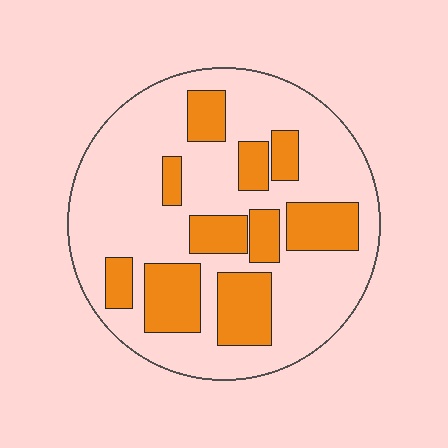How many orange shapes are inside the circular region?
10.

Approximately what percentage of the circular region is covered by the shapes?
Approximately 30%.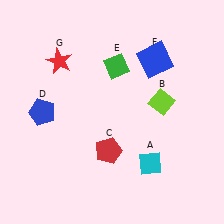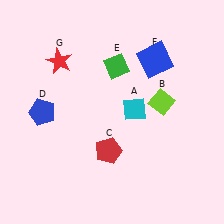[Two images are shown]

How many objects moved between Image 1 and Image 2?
1 object moved between the two images.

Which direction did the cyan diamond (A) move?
The cyan diamond (A) moved up.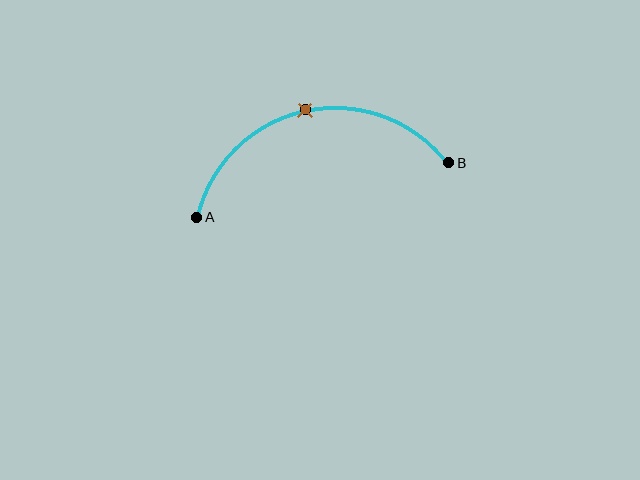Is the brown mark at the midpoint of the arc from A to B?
Yes. The brown mark lies on the arc at equal arc-length from both A and B — it is the arc midpoint.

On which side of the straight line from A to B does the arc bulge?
The arc bulges above the straight line connecting A and B.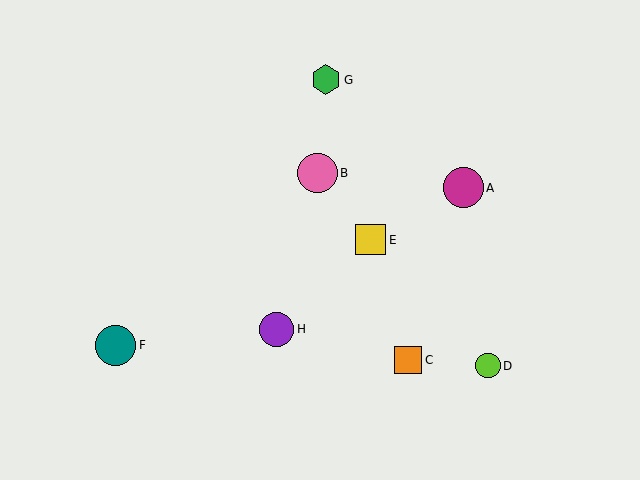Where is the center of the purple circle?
The center of the purple circle is at (277, 329).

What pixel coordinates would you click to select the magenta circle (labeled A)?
Click at (463, 188) to select the magenta circle A.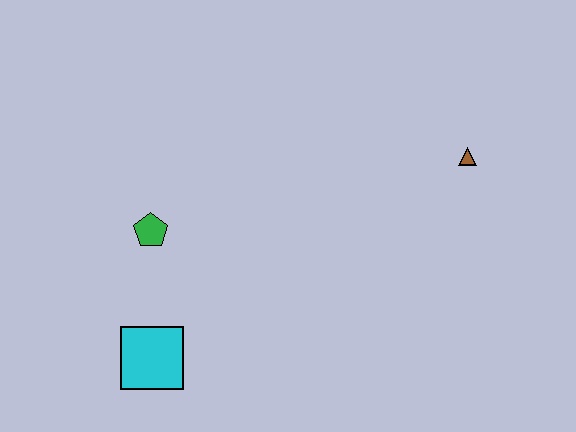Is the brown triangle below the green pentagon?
No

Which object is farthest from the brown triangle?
The cyan square is farthest from the brown triangle.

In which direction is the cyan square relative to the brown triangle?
The cyan square is to the left of the brown triangle.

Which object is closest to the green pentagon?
The cyan square is closest to the green pentagon.